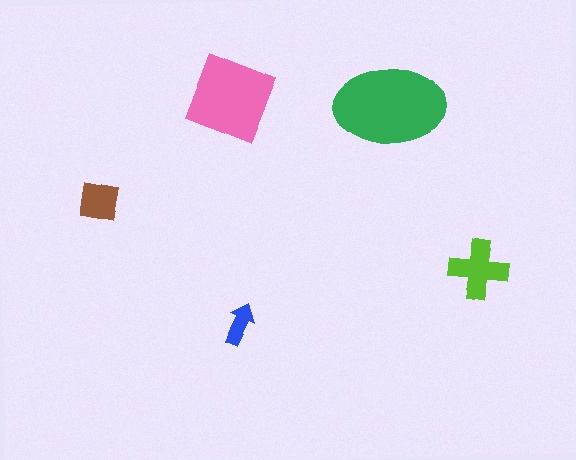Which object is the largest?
The green ellipse.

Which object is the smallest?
The blue arrow.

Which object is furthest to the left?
The brown square is leftmost.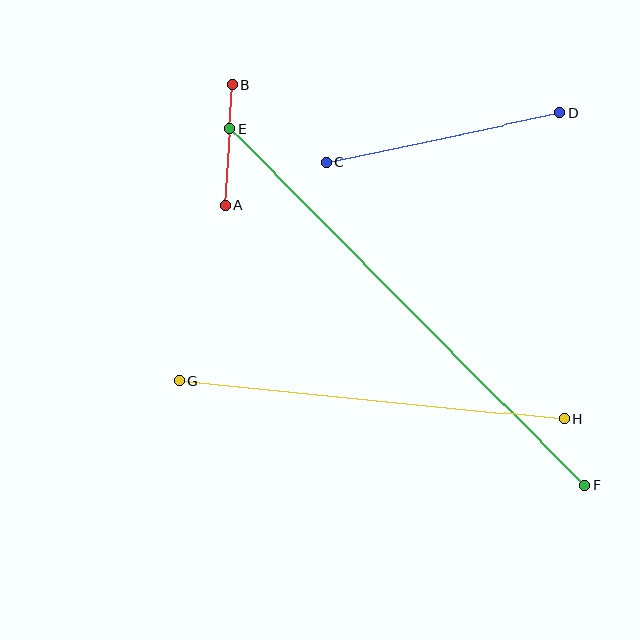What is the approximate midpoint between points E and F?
The midpoint is at approximately (408, 307) pixels.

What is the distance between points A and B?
The distance is approximately 121 pixels.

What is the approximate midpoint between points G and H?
The midpoint is at approximately (372, 400) pixels.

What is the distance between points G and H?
The distance is approximately 387 pixels.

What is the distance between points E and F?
The distance is approximately 503 pixels.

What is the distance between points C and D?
The distance is approximately 240 pixels.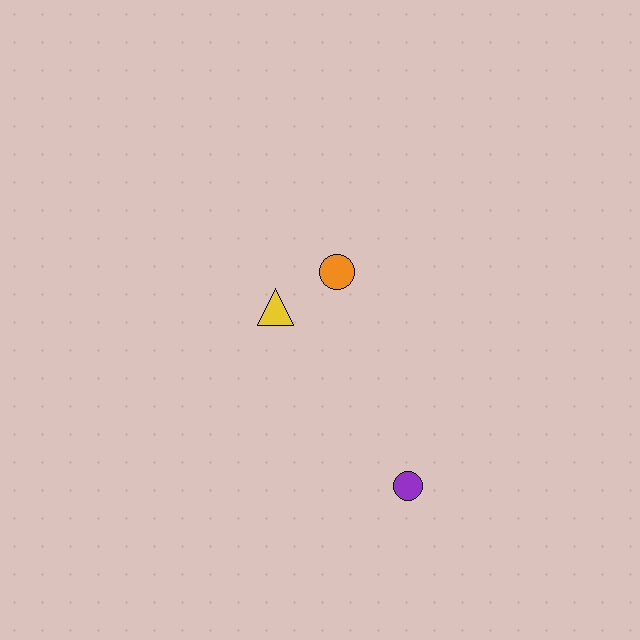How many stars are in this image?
There are no stars.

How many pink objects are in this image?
There are no pink objects.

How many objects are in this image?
There are 3 objects.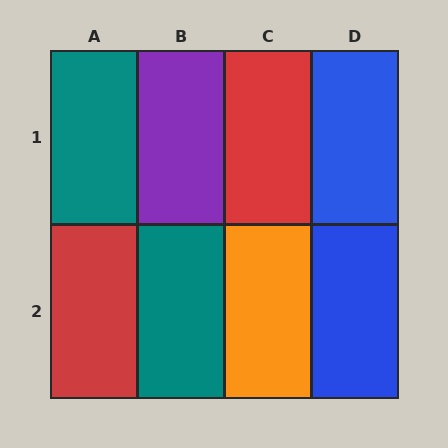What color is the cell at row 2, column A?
Red.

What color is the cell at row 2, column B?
Teal.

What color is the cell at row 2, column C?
Orange.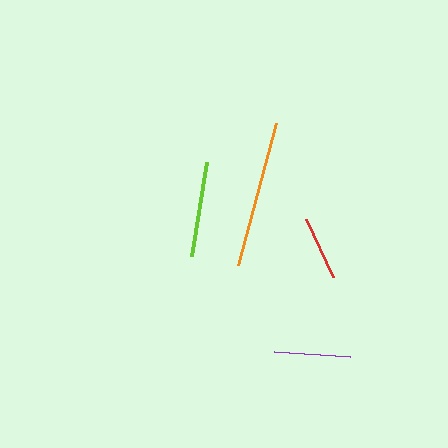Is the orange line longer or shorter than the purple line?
The orange line is longer than the purple line.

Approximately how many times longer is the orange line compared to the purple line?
The orange line is approximately 1.9 times the length of the purple line.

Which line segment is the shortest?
The red line is the shortest at approximately 64 pixels.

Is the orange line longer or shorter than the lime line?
The orange line is longer than the lime line.